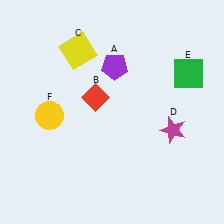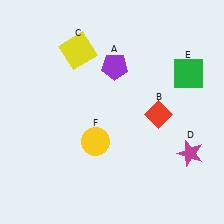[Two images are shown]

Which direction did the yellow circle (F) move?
The yellow circle (F) moved right.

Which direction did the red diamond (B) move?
The red diamond (B) moved right.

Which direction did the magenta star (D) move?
The magenta star (D) moved down.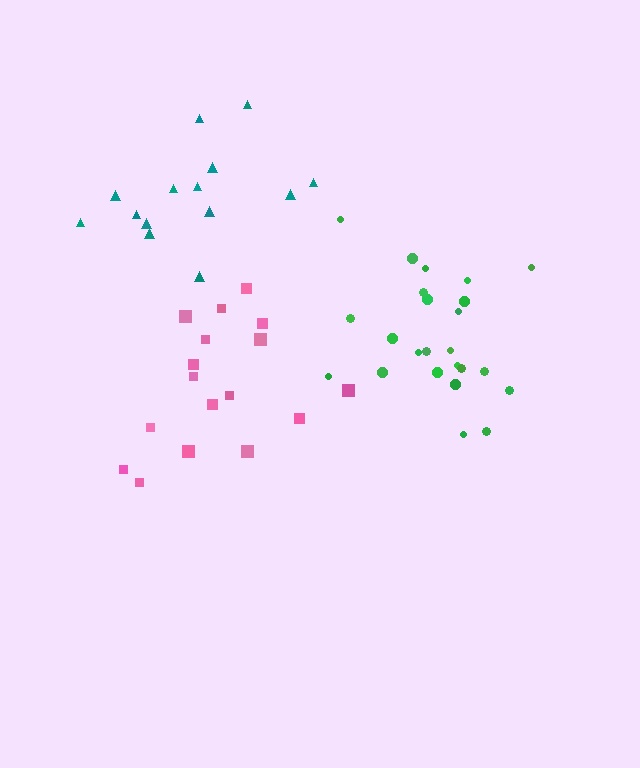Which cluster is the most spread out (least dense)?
Teal.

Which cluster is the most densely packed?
Green.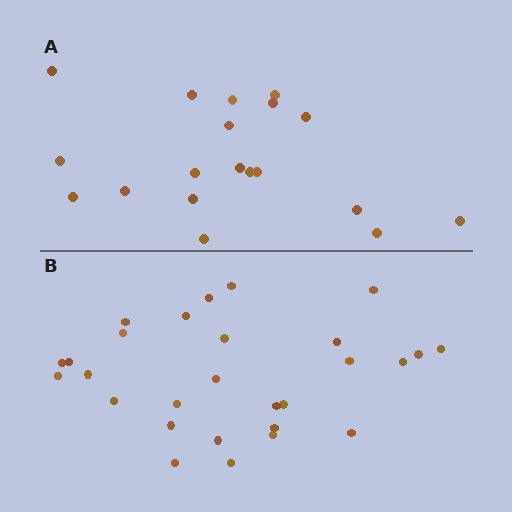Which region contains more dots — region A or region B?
Region B (the bottom region) has more dots.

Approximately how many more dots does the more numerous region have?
Region B has roughly 8 or so more dots than region A.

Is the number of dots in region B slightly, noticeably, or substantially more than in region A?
Region B has substantially more. The ratio is roughly 1.5 to 1.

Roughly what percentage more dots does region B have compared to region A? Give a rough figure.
About 45% more.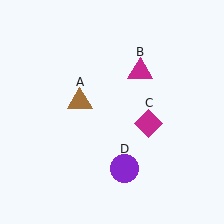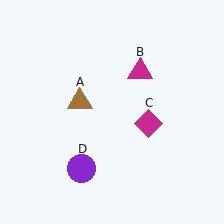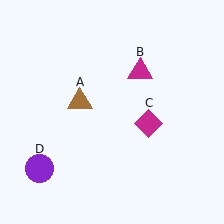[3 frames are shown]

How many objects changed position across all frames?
1 object changed position: purple circle (object D).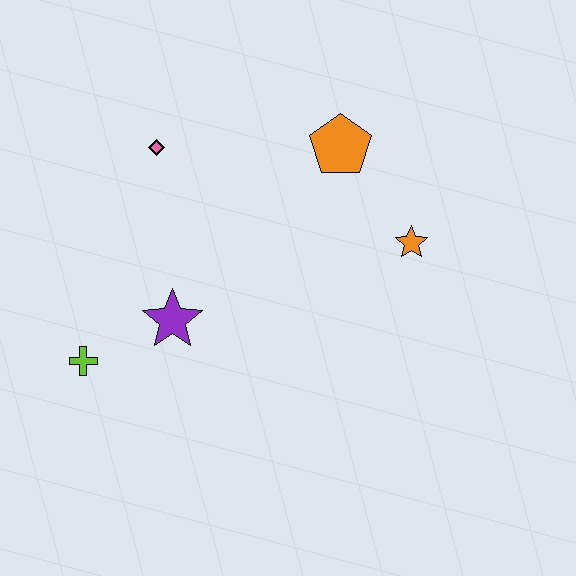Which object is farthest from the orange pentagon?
The lime cross is farthest from the orange pentagon.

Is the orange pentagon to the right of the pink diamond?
Yes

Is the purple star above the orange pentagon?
No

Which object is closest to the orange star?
The orange pentagon is closest to the orange star.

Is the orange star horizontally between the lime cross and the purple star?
No